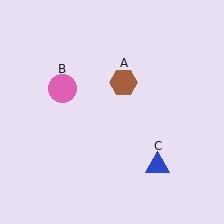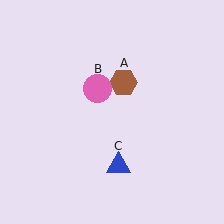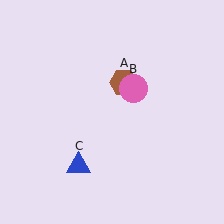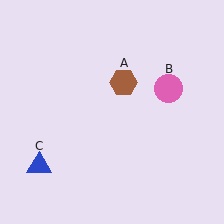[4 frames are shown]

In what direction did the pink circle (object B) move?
The pink circle (object B) moved right.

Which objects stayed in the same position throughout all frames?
Brown hexagon (object A) remained stationary.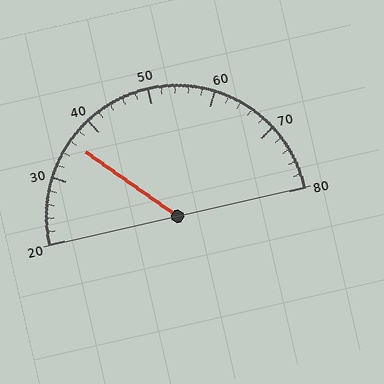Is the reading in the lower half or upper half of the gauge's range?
The reading is in the lower half of the range (20 to 80).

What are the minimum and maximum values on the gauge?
The gauge ranges from 20 to 80.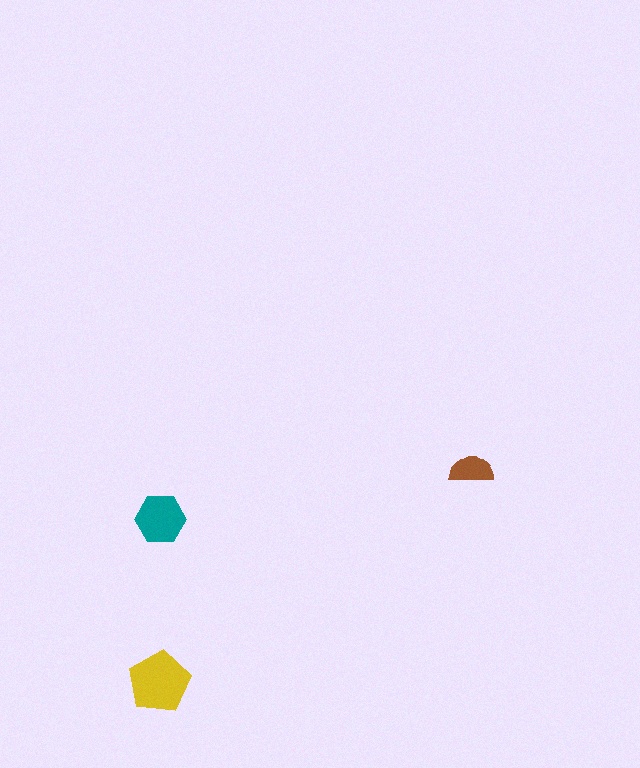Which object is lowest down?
The yellow pentagon is bottommost.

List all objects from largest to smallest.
The yellow pentagon, the teal hexagon, the brown semicircle.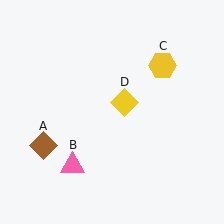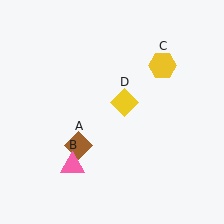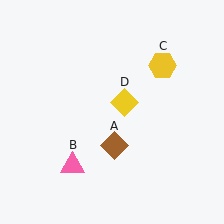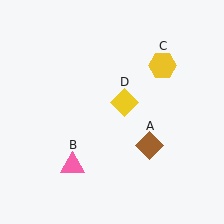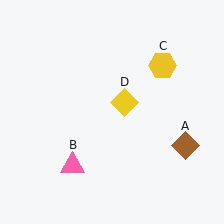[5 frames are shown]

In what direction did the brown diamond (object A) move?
The brown diamond (object A) moved right.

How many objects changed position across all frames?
1 object changed position: brown diamond (object A).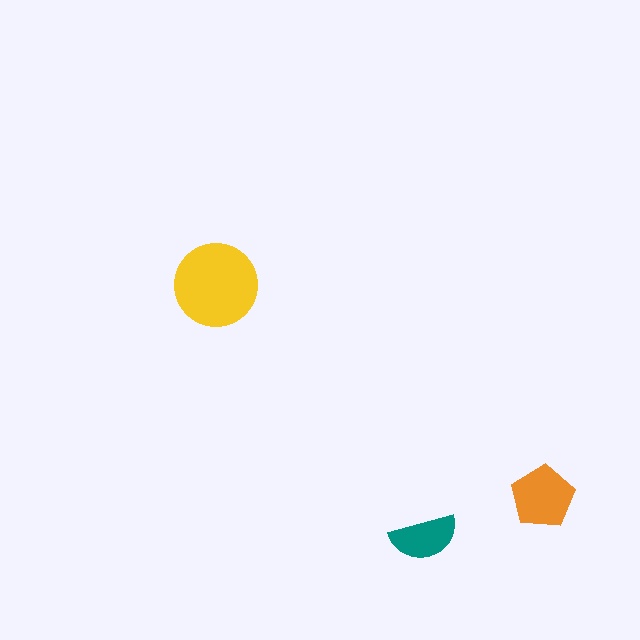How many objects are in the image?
There are 3 objects in the image.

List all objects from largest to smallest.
The yellow circle, the orange pentagon, the teal semicircle.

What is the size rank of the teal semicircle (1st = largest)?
3rd.